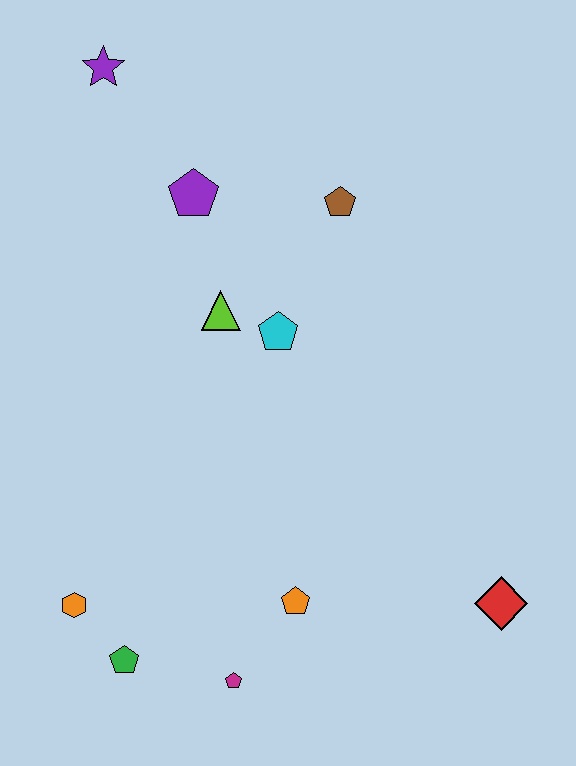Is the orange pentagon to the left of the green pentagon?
No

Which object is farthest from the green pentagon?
The purple star is farthest from the green pentagon.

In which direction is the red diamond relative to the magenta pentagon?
The red diamond is to the right of the magenta pentagon.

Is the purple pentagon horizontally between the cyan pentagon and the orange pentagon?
No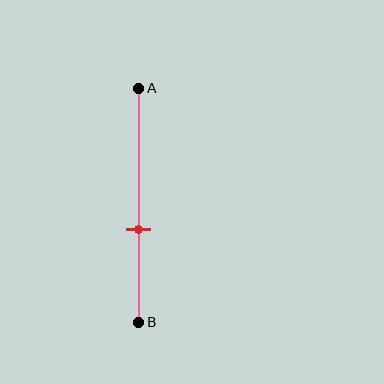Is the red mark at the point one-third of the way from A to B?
No, the mark is at about 60% from A, not at the 33% one-third point.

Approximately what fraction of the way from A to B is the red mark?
The red mark is approximately 60% of the way from A to B.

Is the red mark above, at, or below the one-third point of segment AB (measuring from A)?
The red mark is below the one-third point of segment AB.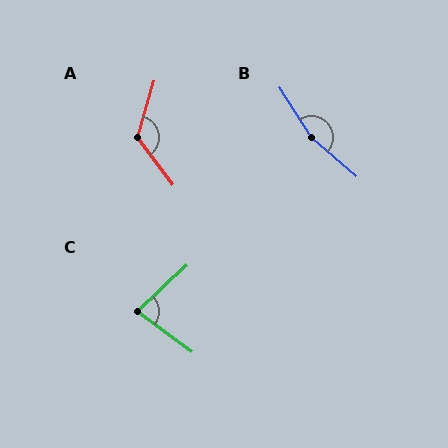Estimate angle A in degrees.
Approximately 127 degrees.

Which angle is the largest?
B, at approximately 163 degrees.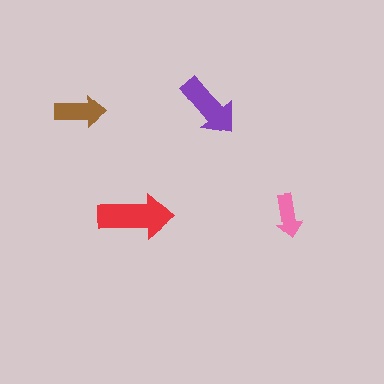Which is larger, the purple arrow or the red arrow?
The red one.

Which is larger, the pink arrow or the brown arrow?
The brown one.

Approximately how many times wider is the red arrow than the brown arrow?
About 1.5 times wider.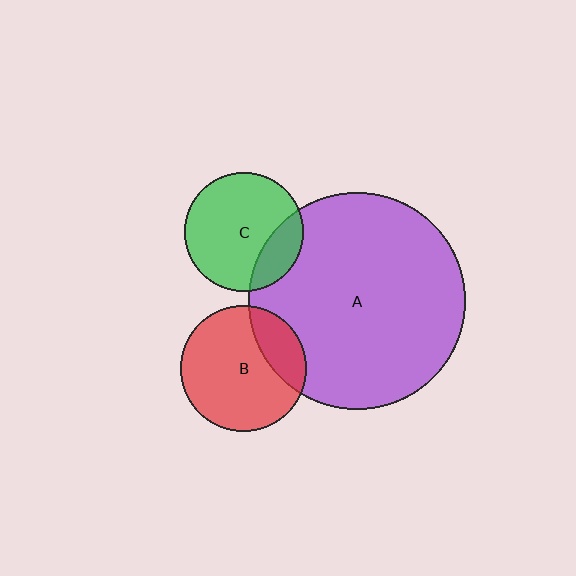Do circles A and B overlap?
Yes.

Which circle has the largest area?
Circle A (purple).